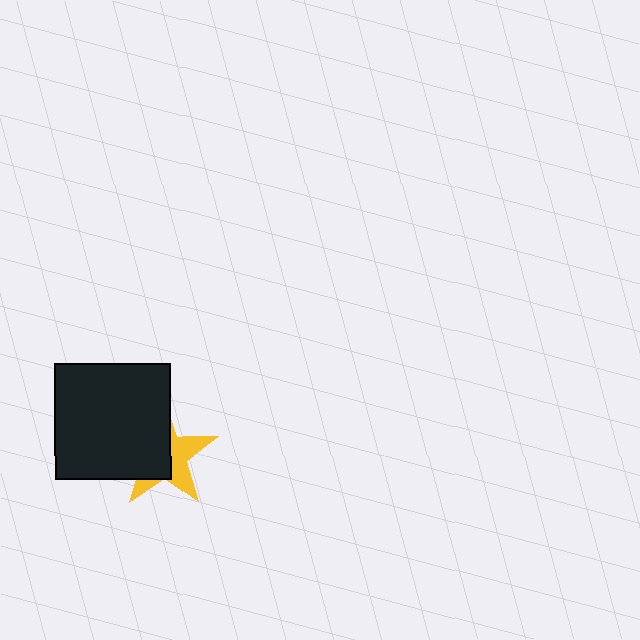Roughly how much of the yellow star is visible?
A small part of it is visible (roughly 42%).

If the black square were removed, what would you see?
You would see the complete yellow star.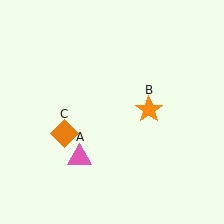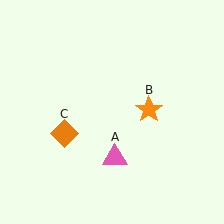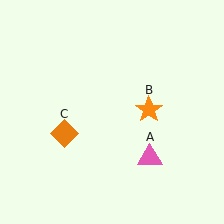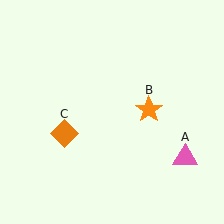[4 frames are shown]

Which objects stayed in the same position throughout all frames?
Orange star (object B) and orange diamond (object C) remained stationary.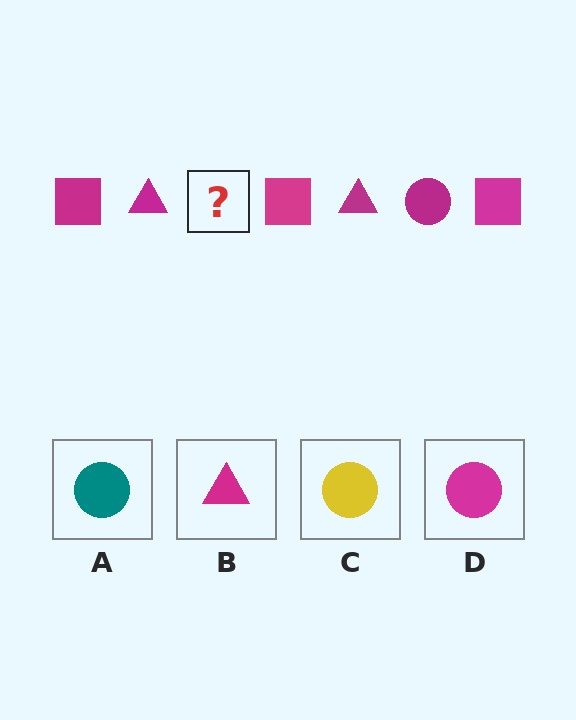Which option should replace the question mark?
Option D.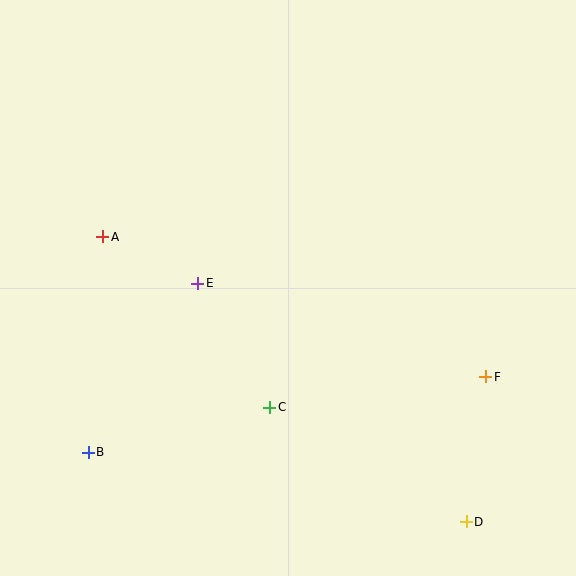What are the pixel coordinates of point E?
Point E is at (198, 283).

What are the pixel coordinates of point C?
Point C is at (270, 407).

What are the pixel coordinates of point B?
Point B is at (88, 452).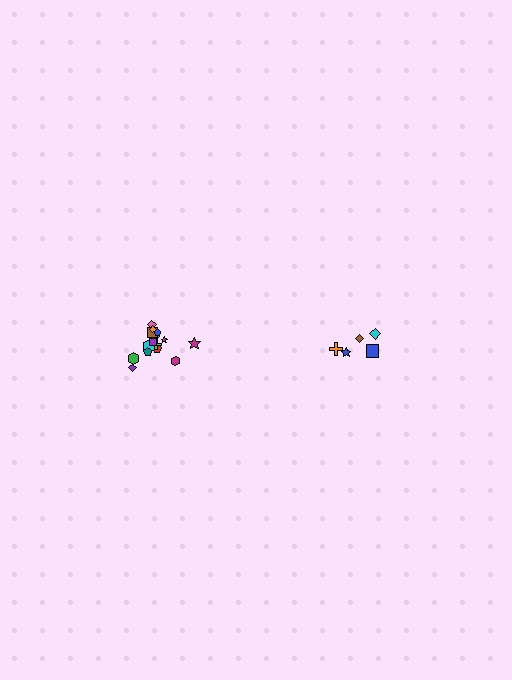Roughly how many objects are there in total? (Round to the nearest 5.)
Roughly 20 objects in total.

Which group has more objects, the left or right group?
The left group.